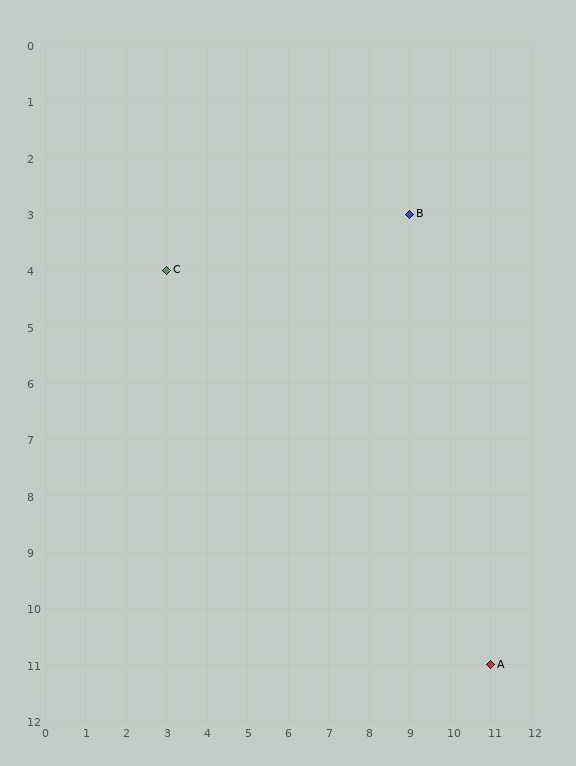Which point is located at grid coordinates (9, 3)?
Point B is at (9, 3).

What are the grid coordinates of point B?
Point B is at grid coordinates (9, 3).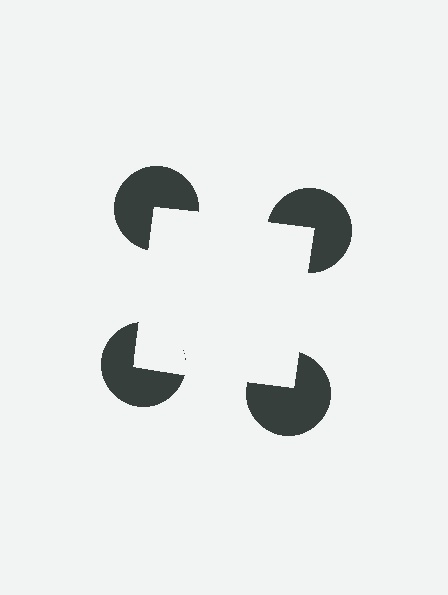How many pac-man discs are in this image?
There are 4 — one at each vertex of the illusory square.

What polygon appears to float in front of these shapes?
An illusory square — its edges are inferred from the aligned wedge cuts in the pac-man discs, not physically drawn.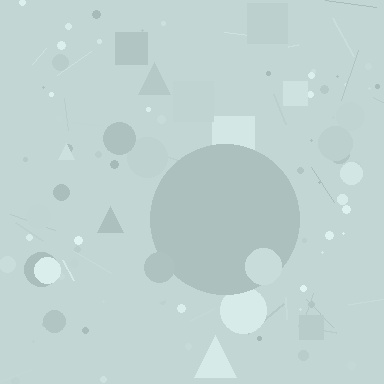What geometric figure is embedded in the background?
A circle is embedded in the background.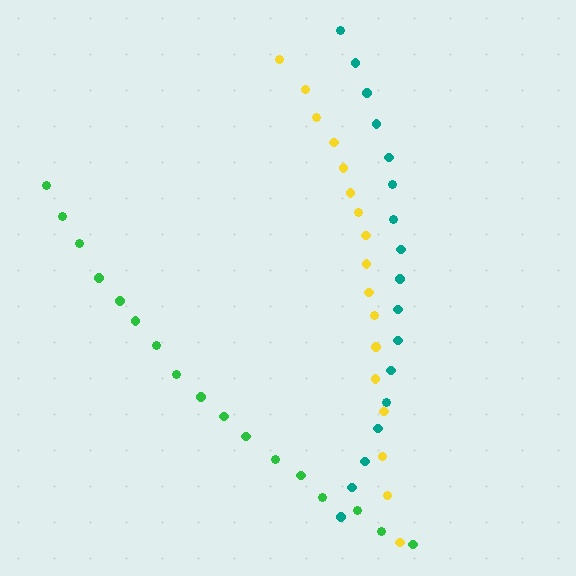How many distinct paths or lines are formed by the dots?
There are 3 distinct paths.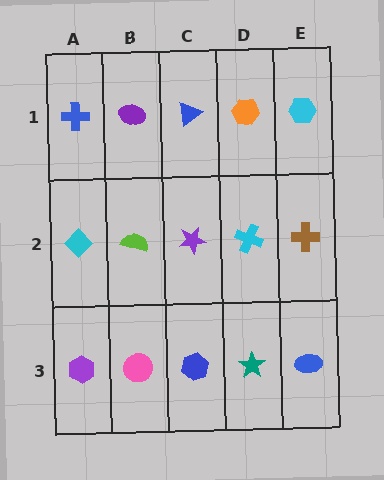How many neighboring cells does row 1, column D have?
3.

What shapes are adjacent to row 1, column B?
A lime semicircle (row 2, column B), a blue cross (row 1, column A), a blue triangle (row 1, column C).